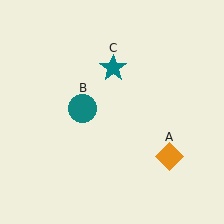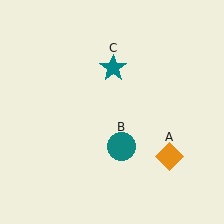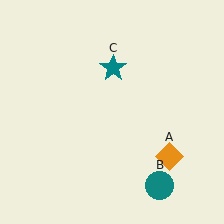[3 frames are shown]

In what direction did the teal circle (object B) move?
The teal circle (object B) moved down and to the right.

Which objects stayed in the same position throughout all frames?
Orange diamond (object A) and teal star (object C) remained stationary.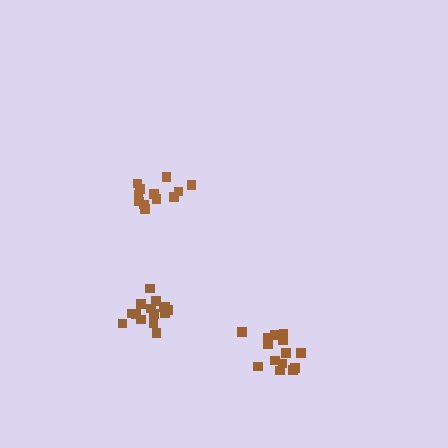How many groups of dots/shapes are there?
There are 3 groups.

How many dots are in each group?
Group 1: 14 dots, Group 2: 16 dots, Group 3: 12 dots (42 total).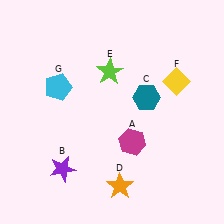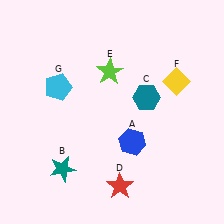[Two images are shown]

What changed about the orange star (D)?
In Image 1, D is orange. In Image 2, it changed to red.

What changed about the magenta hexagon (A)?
In Image 1, A is magenta. In Image 2, it changed to blue.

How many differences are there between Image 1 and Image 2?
There are 3 differences between the two images.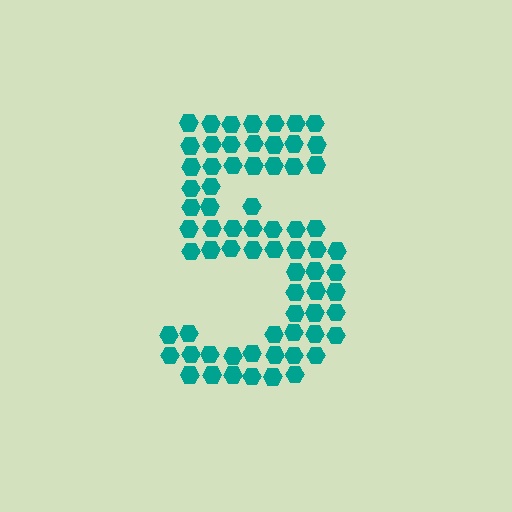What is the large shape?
The large shape is the digit 5.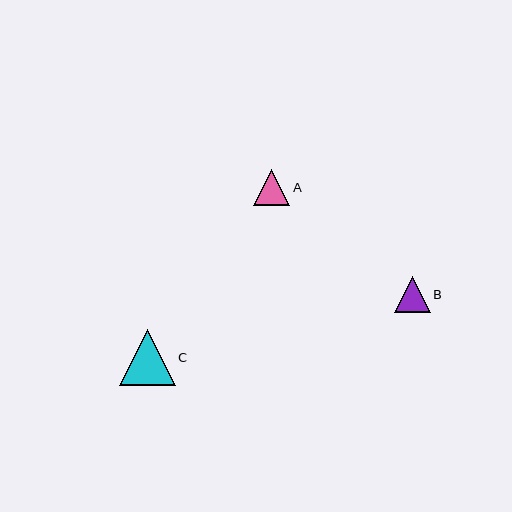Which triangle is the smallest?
Triangle A is the smallest with a size of approximately 36 pixels.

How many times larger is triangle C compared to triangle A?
Triangle C is approximately 1.6 times the size of triangle A.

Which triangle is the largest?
Triangle C is the largest with a size of approximately 56 pixels.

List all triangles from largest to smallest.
From largest to smallest: C, B, A.